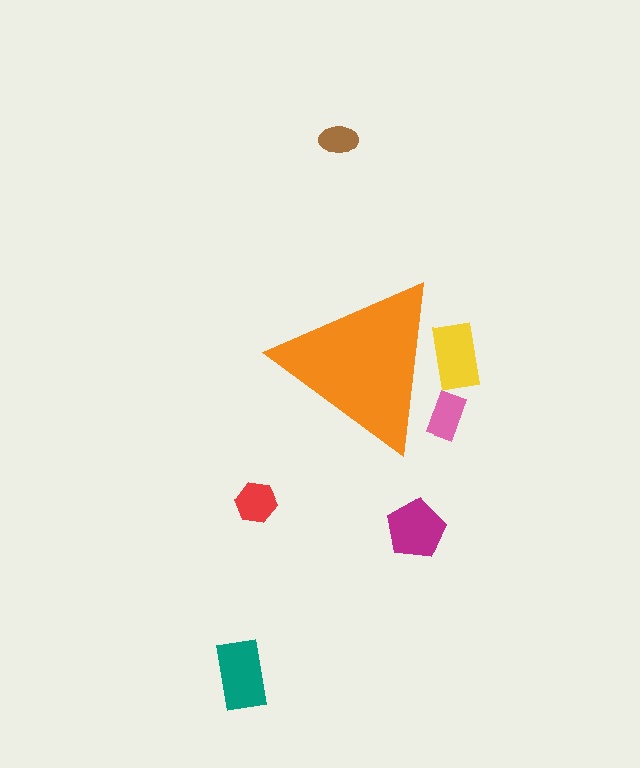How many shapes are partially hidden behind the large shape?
2 shapes are partially hidden.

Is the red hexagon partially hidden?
No, the red hexagon is fully visible.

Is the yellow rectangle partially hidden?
Yes, the yellow rectangle is partially hidden behind the orange triangle.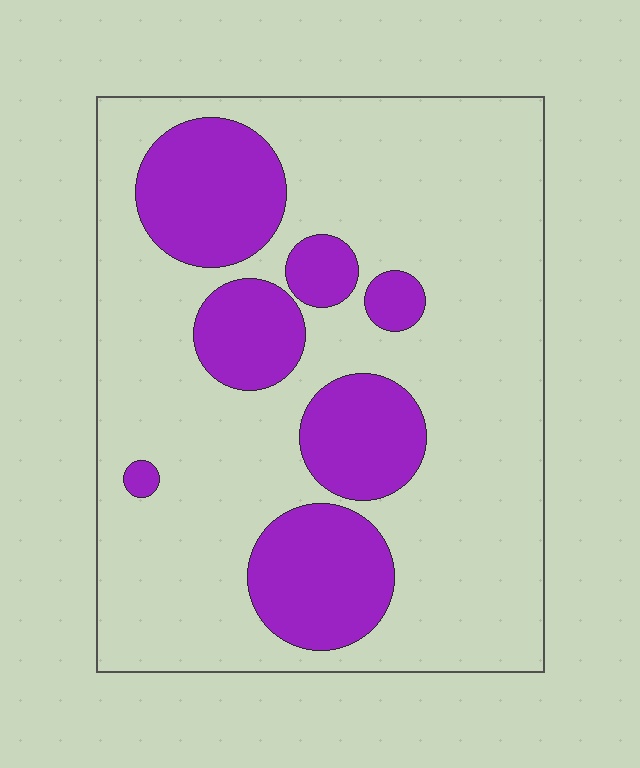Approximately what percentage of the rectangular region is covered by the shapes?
Approximately 25%.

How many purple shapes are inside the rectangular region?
7.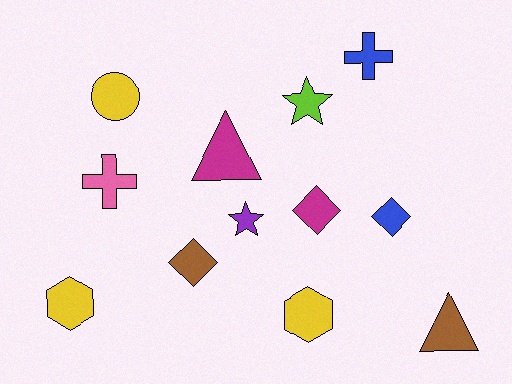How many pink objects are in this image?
There is 1 pink object.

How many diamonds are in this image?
There are 3 diamonds.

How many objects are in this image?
There are 12 objects.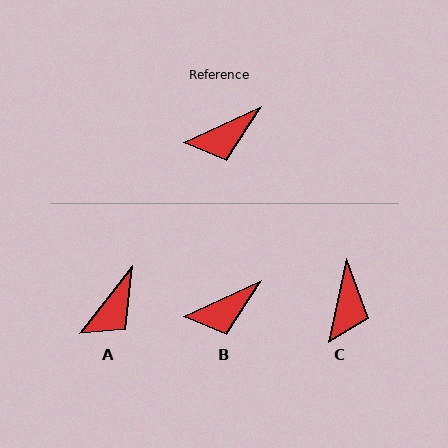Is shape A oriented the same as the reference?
No, it is off by about 27 degrees.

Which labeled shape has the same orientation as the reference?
B.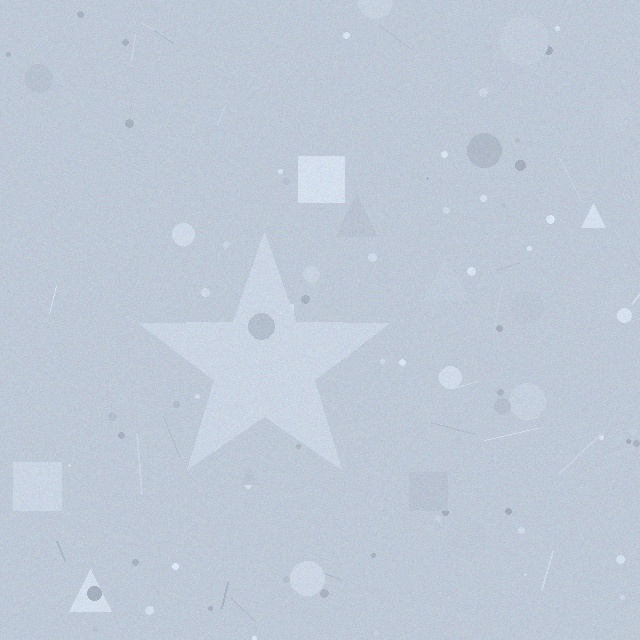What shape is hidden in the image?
A star is hidden in the image.